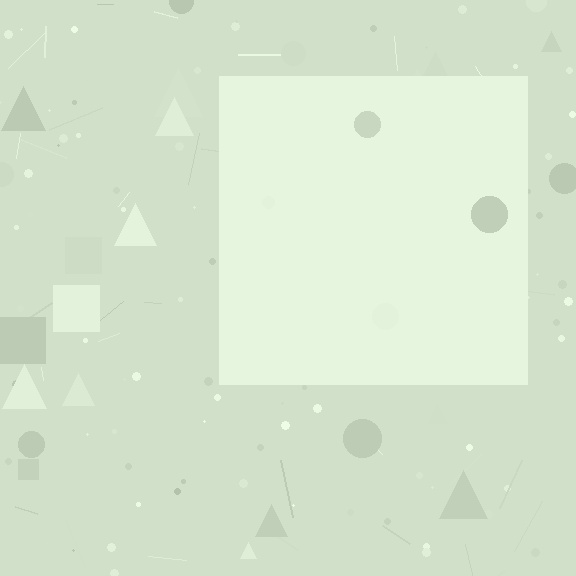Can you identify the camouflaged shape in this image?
The camouflaged shape is a square.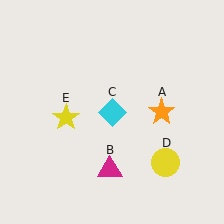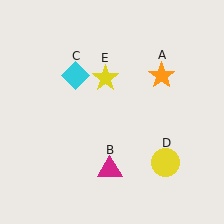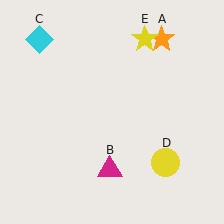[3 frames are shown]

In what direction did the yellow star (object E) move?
The yellow star (object E) moved up and to the right.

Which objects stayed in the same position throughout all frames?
Magenta triangle (object B) and yellow circle (object D) remained stationary.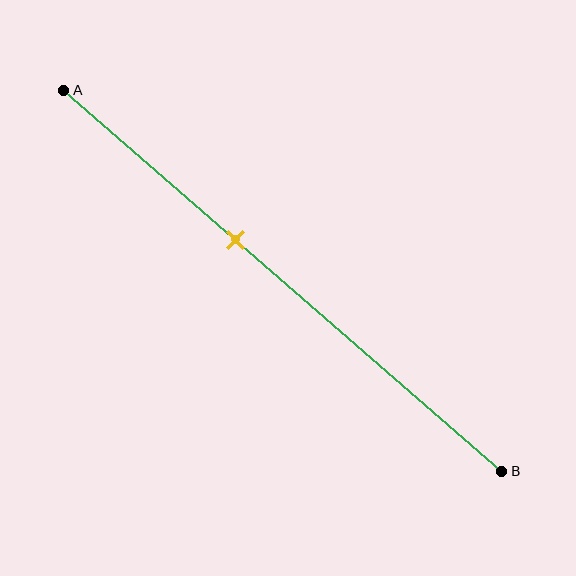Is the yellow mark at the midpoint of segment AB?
No, the mark is at about 40% from A, not at the 50% midpoint.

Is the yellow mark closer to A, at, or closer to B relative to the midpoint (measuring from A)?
The yellow mark is closer to point A than the midpoint of segment AB.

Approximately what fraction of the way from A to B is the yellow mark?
The yellow mark is approximately 40% of the way from A to B.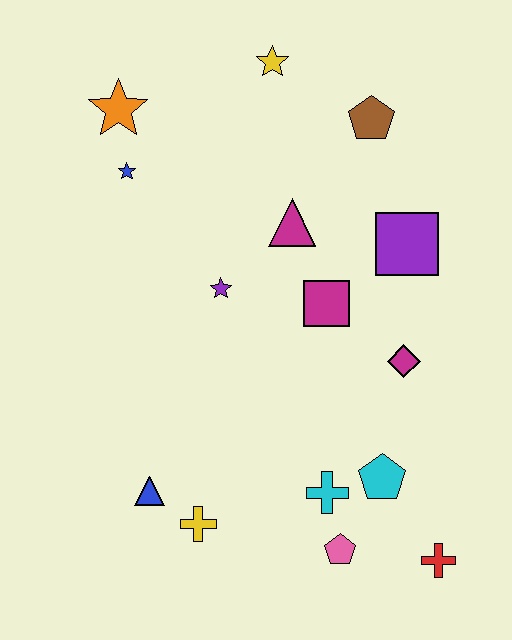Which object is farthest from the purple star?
The red cross is farthest from the purple star.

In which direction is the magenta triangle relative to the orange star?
The magenta triangle is to the right of the orange star.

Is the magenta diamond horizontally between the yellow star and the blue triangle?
No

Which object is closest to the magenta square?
The magenta triangle is closest to the magenta square.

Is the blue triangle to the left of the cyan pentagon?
Yes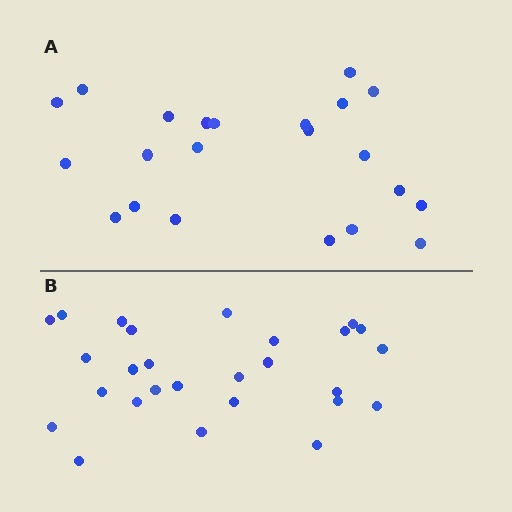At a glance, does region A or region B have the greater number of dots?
Region B (the bottom region) has more dots.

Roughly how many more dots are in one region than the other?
Region B has about 5 more dots than region A.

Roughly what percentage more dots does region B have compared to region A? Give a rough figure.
About 25% more.